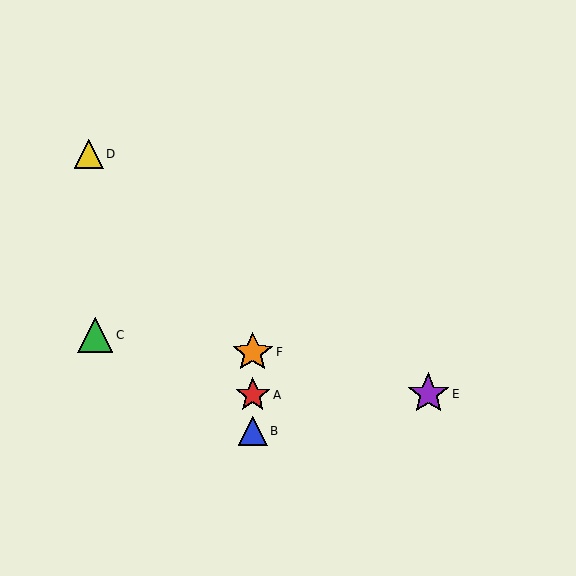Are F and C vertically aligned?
No, F is at x≈253 and C is at x≈95.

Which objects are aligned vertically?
Objects A, B, F are aligned vertically.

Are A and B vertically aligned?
Yes, both are at x≈253.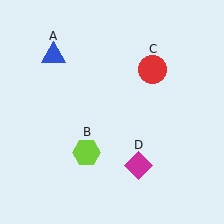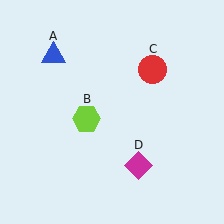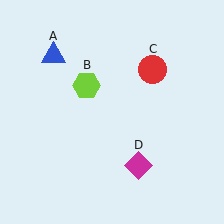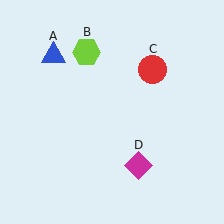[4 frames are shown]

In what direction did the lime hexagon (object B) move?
The lime hexagon (object B) moved up.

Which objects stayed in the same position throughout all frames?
Blue triangle (object A) and red circle (object C) and magenta diamond (object D) remained stationary.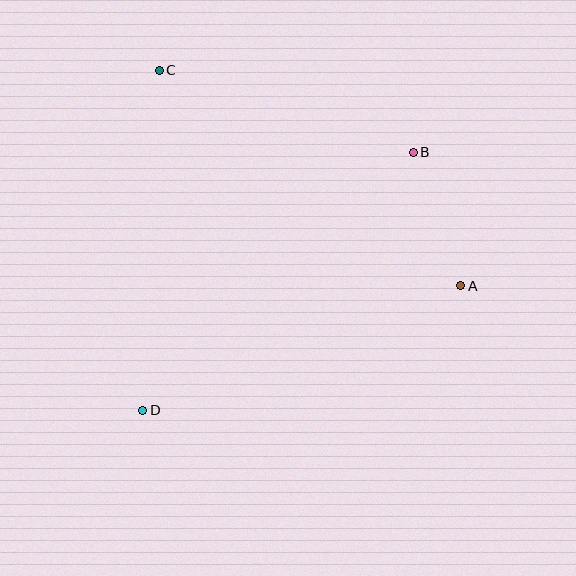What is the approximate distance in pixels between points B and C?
The distance between B and C is approximately 267 pixels.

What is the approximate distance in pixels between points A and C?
The distance between A and C is approximately 370 pixels.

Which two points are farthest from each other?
Points B and D are farthest from each other.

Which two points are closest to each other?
Points A and B are closest to each other.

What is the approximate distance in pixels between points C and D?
The distance between C and D is approximately 340 pixels.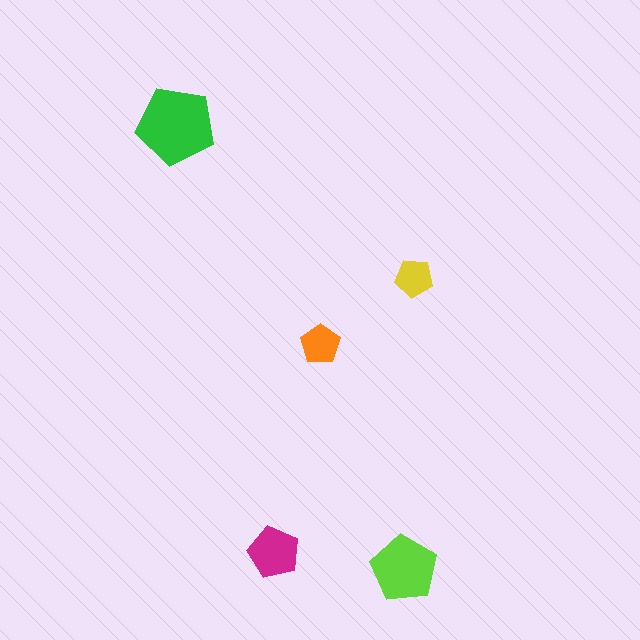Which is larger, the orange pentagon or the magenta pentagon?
The magenta one.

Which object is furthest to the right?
The yellow pentagon is rightmost.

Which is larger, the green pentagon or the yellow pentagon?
The green one.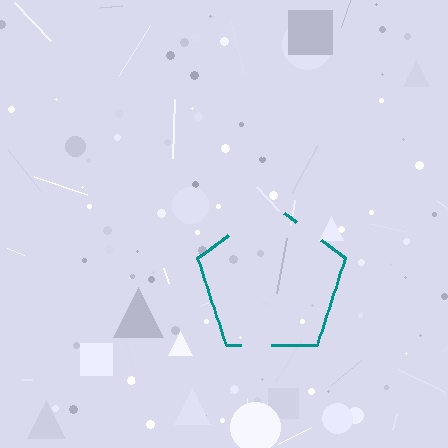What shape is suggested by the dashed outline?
The dashed outline suggests a pentagon.